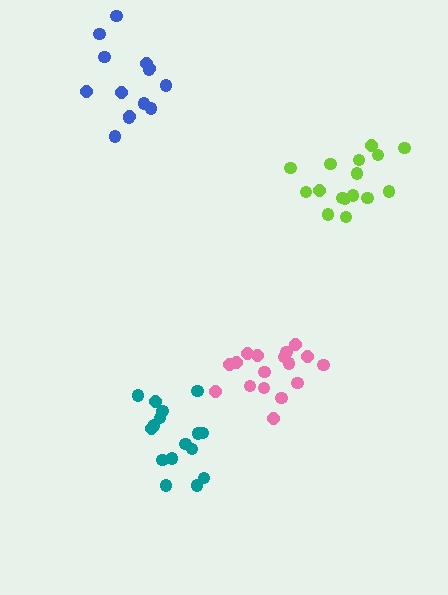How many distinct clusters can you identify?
There are 4 distinct clusters.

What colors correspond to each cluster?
The clusters are colored: blue, pink, teal, lime.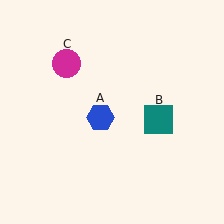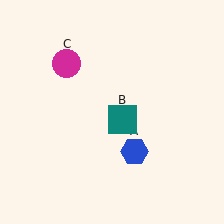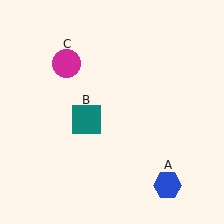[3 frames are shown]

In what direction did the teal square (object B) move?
The teal square (object B) moved left.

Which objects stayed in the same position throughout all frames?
Magenta circle (object C) remained stationary.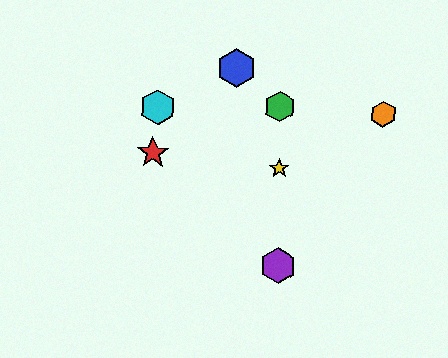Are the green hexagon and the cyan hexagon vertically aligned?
No, the green hexagon is at x≈280 and the cyan hexagon is at x≈158.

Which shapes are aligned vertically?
The green hexagon, the yellow star, the purple hexagon are aligned vertically.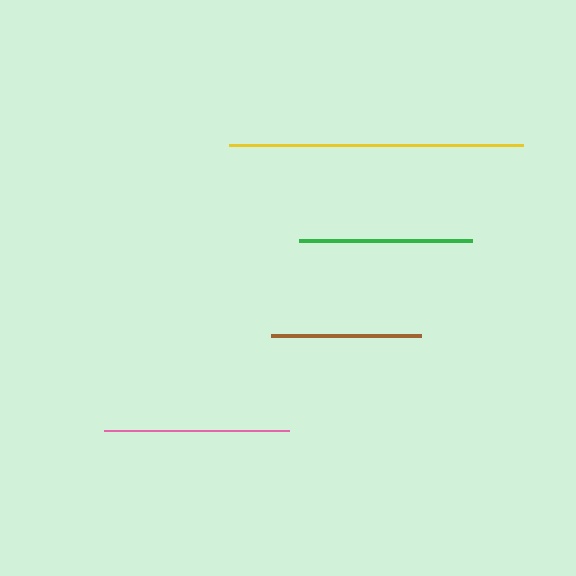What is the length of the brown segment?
The brown segment is approximately 150 pixels long.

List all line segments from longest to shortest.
From longest to shortest: yellow, pink, green, brown.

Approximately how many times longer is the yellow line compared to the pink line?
The yellow line is approximately 1.6 times the length of the pink line.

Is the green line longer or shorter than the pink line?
The pink line is longer than the green line.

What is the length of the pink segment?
The pink segment is approximately 184 pixels long.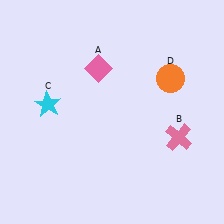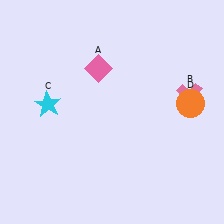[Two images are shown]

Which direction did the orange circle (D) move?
The orange circle (D) moved down.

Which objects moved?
The objects that moved are: the pink cross (B), the orange circle (D).